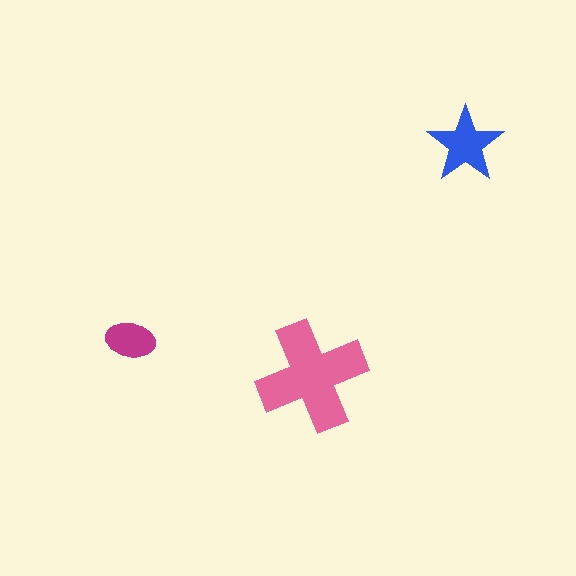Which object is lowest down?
The pink cross is bottommost.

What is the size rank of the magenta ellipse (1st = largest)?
3rd.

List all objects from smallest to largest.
The magenta ellipse, the blue star, the pink cross.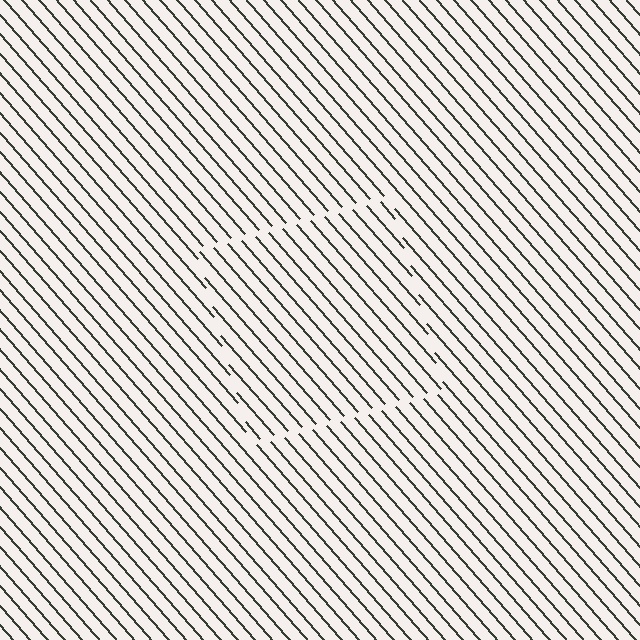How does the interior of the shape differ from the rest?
The interior of the shape contains the same grating, shifted by half a period — the contour is defined by the phase discontinuity where line-ends from the inner and outer gratings abut.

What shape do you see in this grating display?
An illusory square. The interior of the shape contains the same grating, shifted by half a period — the contour is defined by the phase discontinuity where line-ends from the inner and outer gratings abut.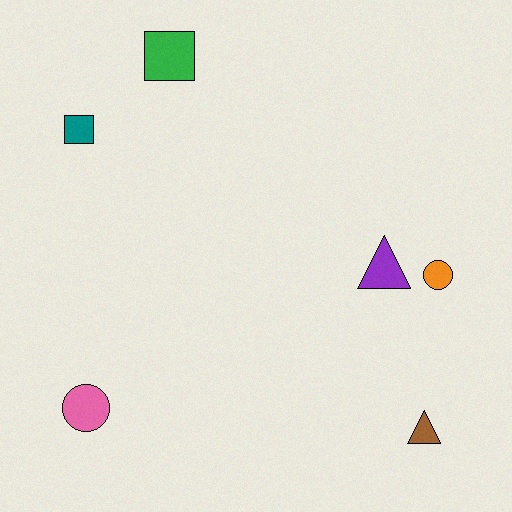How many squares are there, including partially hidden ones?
There are 2 squares.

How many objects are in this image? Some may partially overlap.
There are 6 objects.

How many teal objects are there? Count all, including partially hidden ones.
There is 1 teal object.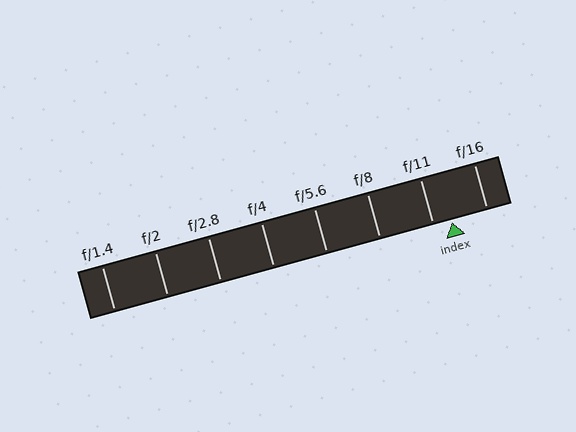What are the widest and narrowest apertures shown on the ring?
The widest aperture shown is f/1.4 and the narrowest is f/16.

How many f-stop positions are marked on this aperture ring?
There are 8 f-stop positions marked.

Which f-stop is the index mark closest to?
The index mark is closest to f/11.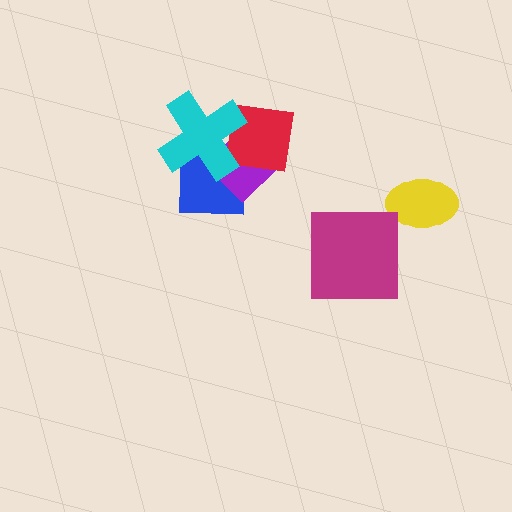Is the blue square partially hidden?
Yes, it is partially covered by another shape.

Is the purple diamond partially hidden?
Yes, it is partially covered by another shape.